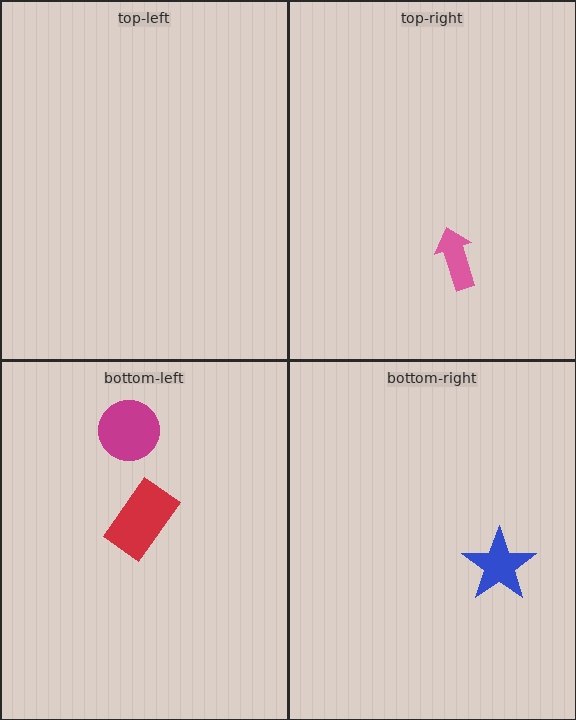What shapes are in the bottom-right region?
The blue star.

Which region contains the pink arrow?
The top-right region.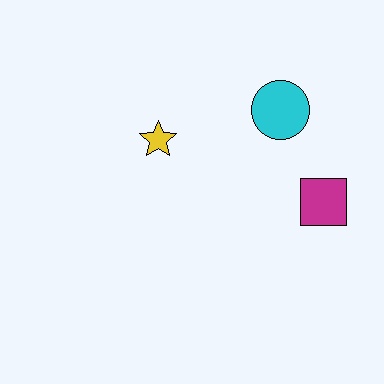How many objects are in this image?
There are 3 objects.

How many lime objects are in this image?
There are no lime objects.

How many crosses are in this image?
There are no crosses.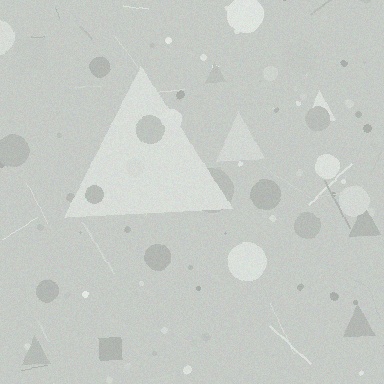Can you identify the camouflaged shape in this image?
The camouflaged shape is a triangle.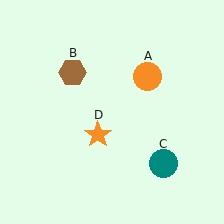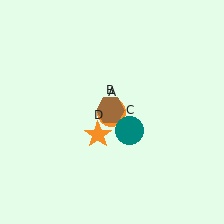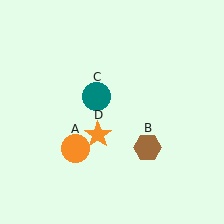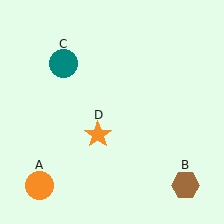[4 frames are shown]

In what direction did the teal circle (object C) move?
The teal circle (object C) moved up and to the left.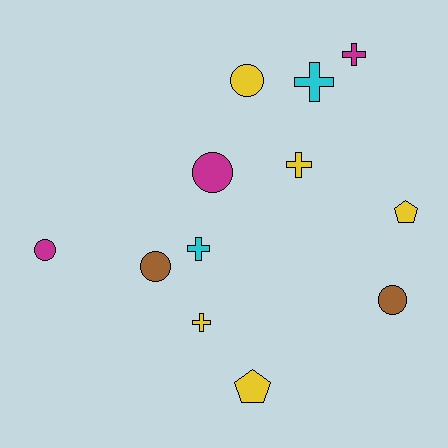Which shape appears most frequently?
Cross, with 5 objects.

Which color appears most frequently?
Yellow, with 5 objects.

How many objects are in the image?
There are 12 objects.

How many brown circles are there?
There are 2 brown circles.